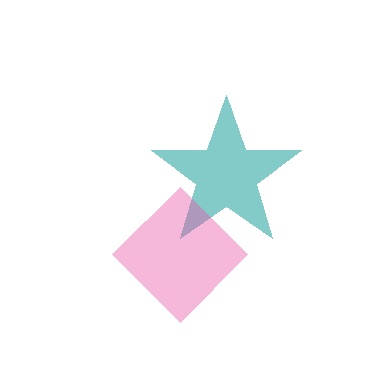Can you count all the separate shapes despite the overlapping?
Yes, there are 2 separate shapes.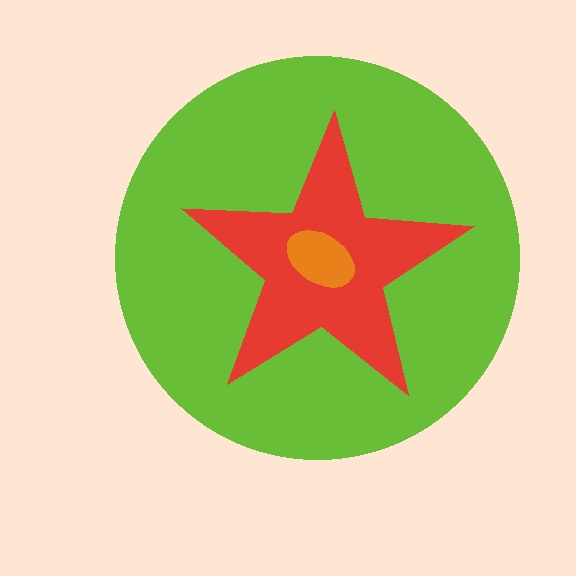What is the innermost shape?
The orange ellipse.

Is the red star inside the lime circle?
Yes.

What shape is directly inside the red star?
The orange ellipse.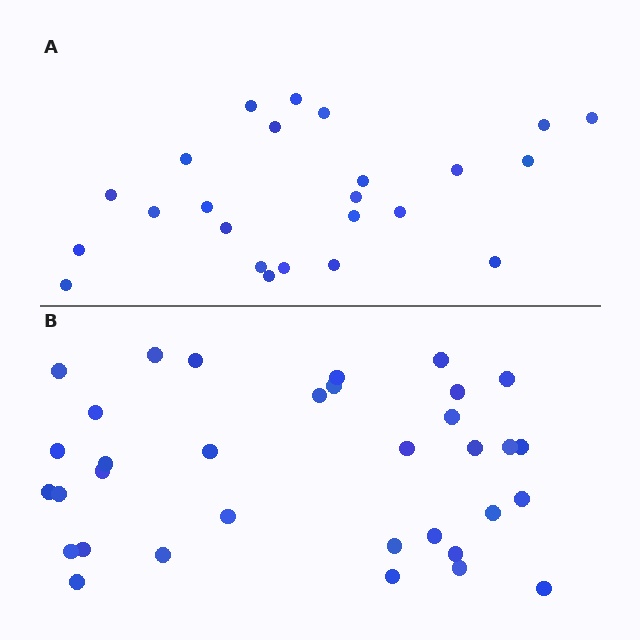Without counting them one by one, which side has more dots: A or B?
Region B (the bottom region) has more dots.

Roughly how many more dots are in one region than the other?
Region B has roughly 10 or so more dots than region A.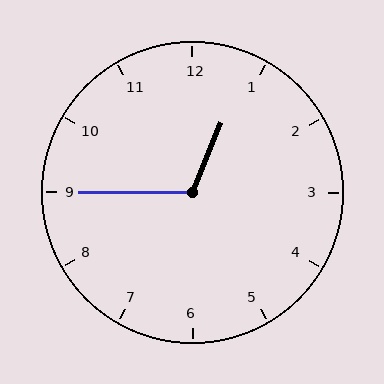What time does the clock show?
12:45.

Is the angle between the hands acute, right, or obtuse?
It is obtuse.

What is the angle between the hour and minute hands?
Approximately 112 degrees.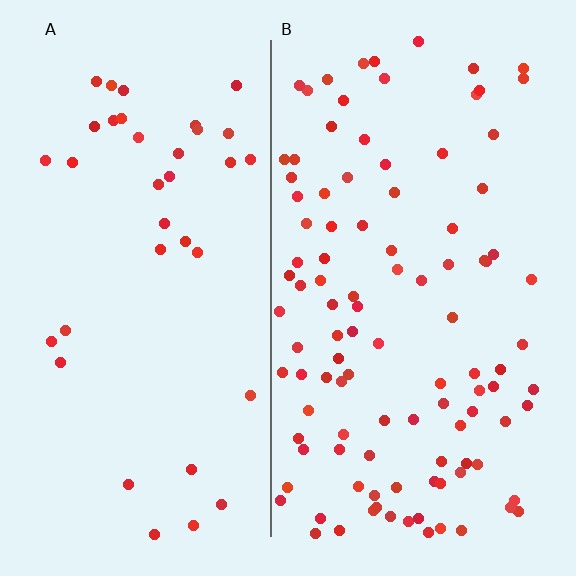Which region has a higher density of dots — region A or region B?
B (the right).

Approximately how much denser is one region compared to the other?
Approximately 2.9× — region B over region A.